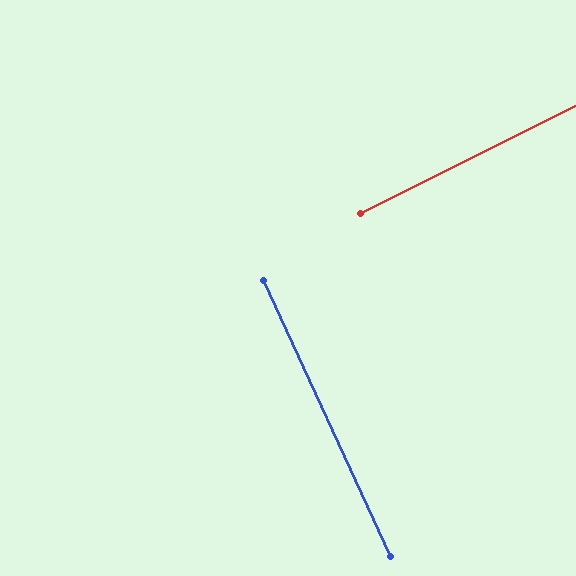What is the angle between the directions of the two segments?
Approximately 88 degrees.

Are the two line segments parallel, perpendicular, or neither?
Perpendicular — they meet at approximately 88°.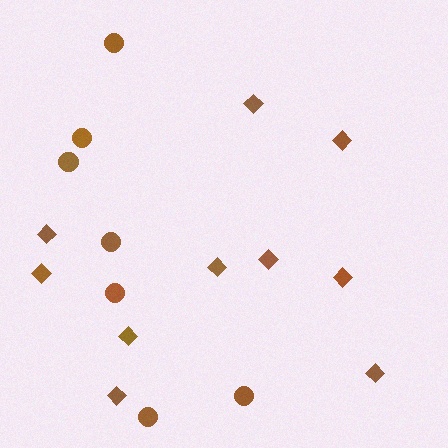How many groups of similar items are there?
There are 2 groups: one group of circles (7) and one group of diamonds (10).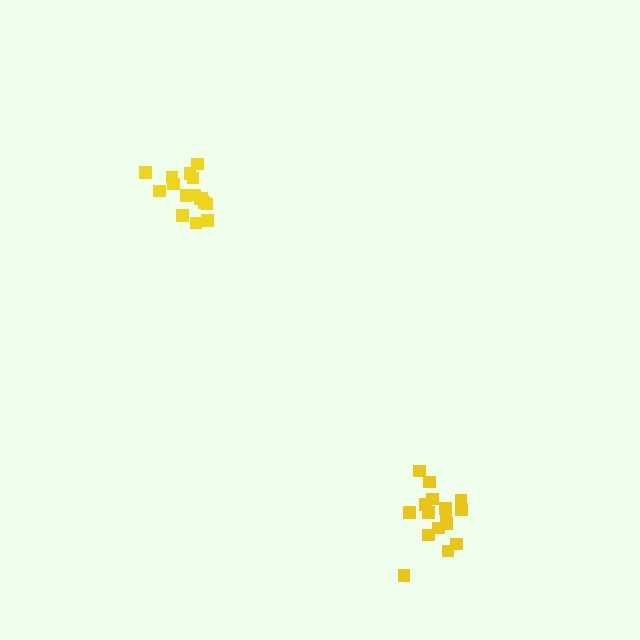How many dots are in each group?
Group 1: 16 dots, Group 2: 16 dots (32 total).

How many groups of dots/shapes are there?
There are 2 groups.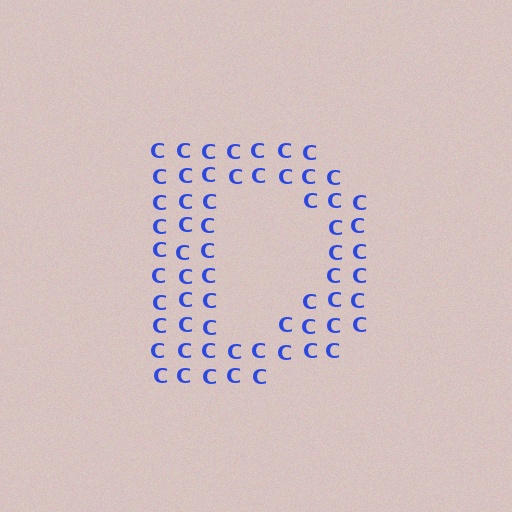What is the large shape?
The large shape is the letter D.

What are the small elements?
The small elements are letter C's.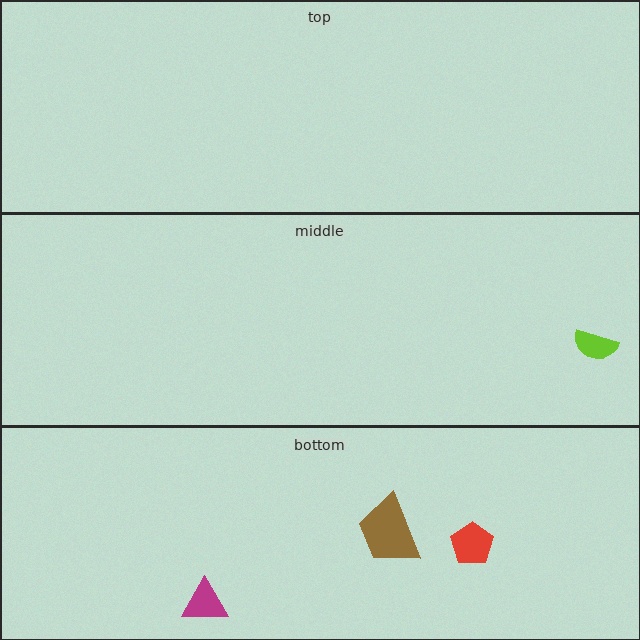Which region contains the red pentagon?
The bottom region.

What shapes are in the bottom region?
The red pentagon, the magenta triangle, the brown trapezoid.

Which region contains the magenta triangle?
The bottom region.